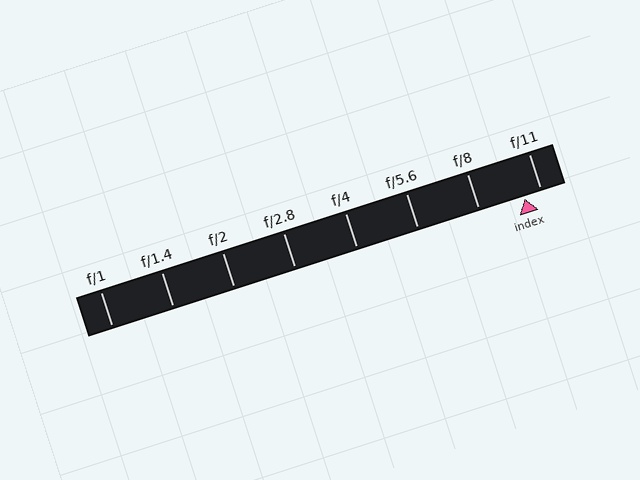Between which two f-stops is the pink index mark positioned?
The index mark is between f/8 and f/11.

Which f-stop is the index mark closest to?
The index mark is closest to f/11.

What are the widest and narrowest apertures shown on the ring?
The widest aperture shown is f/1 and the narrowest is f/11.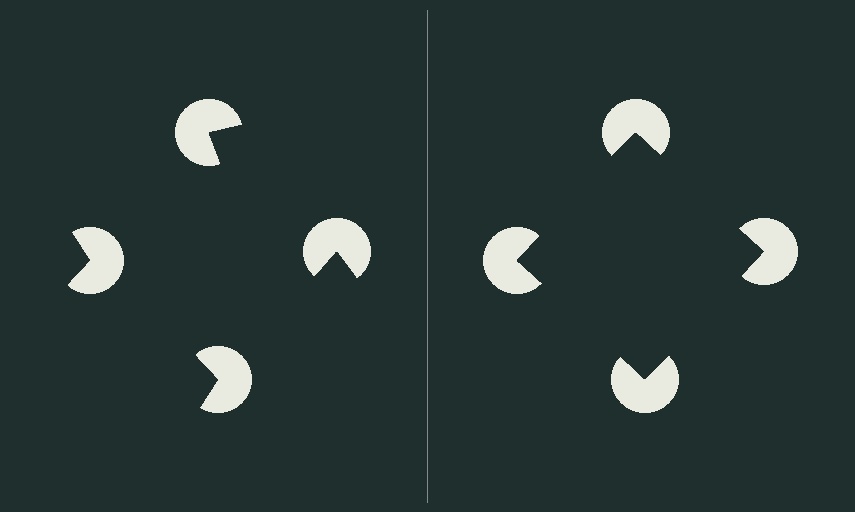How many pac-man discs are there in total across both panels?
8 — 4 on each side.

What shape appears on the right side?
An illusory square.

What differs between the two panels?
The pac-man discs are positioned identically on both sides; only the wedge orientations differ. On the right they align to a square; on the left they are misaligned.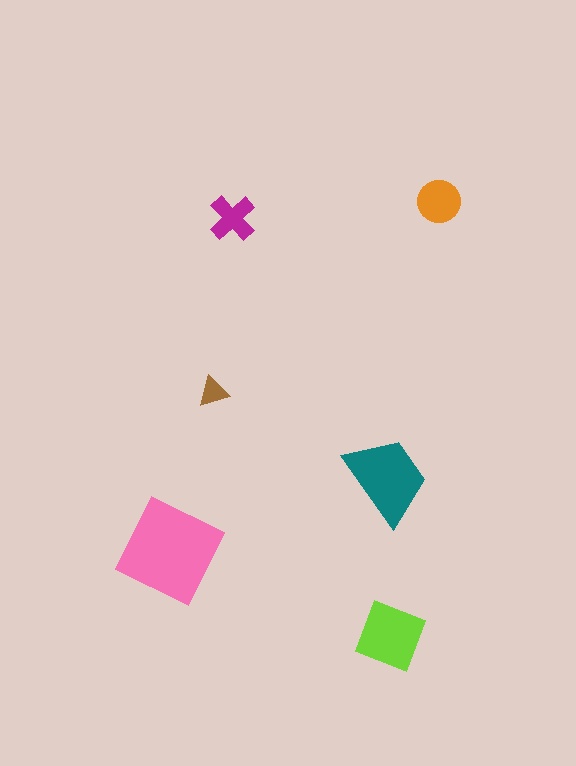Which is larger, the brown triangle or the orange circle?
The orange circle.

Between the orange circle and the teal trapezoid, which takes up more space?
The teal trapezoid.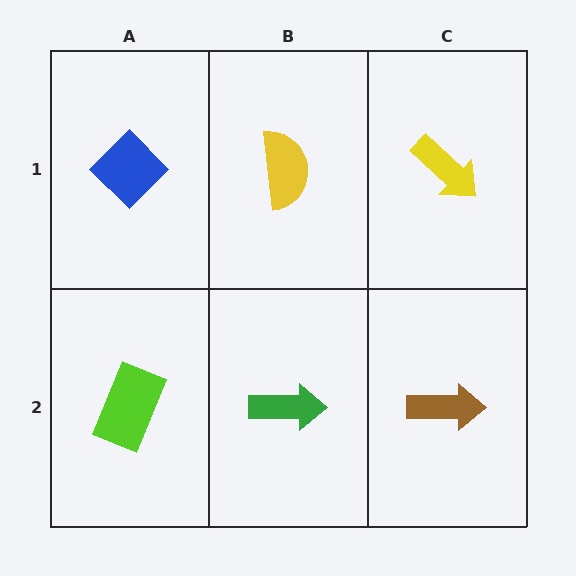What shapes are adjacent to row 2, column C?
A yellow arrow (row 1, column C), a green arrow (row 2, column B).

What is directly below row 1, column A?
A lime rectangle.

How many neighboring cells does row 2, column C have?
2.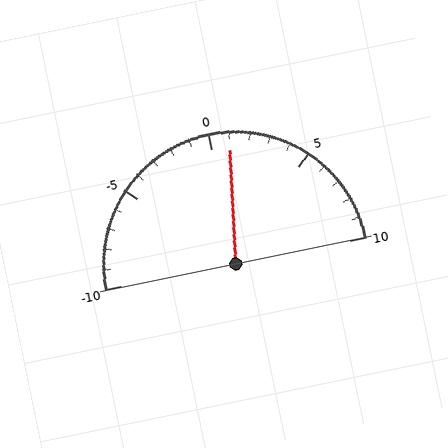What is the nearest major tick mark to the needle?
The nearest major tick mark is 0.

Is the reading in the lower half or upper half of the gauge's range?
The reading is in the upper half of the range (-10 to 10).